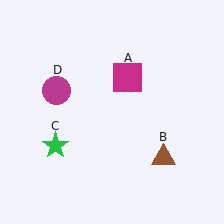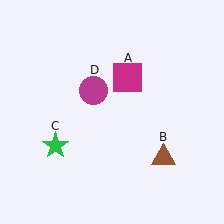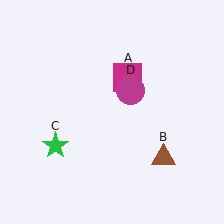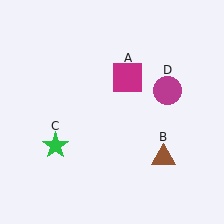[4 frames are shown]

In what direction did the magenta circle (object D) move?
The magenta circle (object D) moved right.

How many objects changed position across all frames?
1 object changed position: magenta circle (object D).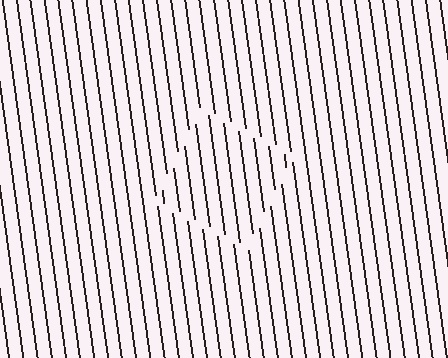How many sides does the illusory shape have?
4 sides — the line-ends trace a square.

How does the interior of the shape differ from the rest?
The interior of the shape contains the same grating, shifted by half a period — the contour is defined by the phase discontinuity where line-ends from the inner and outer gratings abut.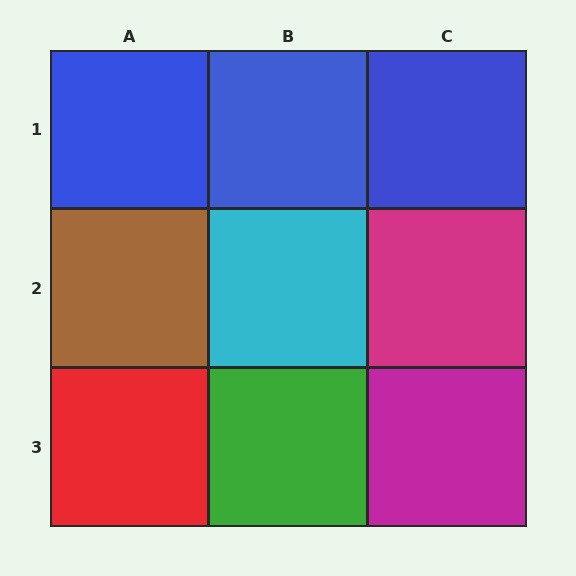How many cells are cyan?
1 cell is cyan.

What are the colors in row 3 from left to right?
Red, green, magenta.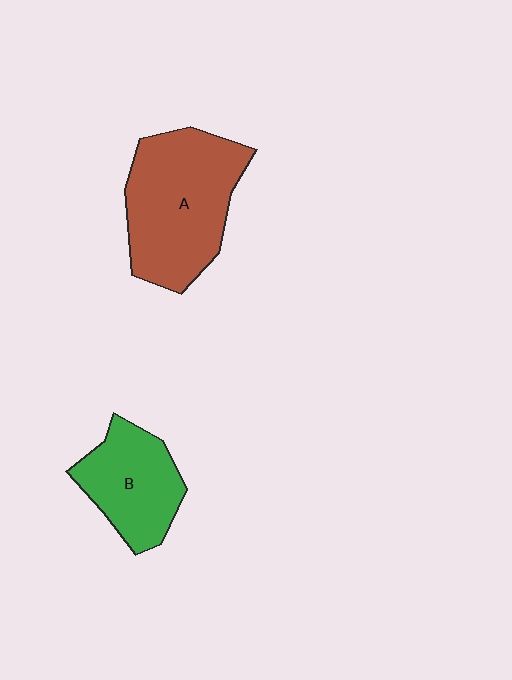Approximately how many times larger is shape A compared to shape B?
Approximately 1.6 times.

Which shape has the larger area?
Shape A (brown).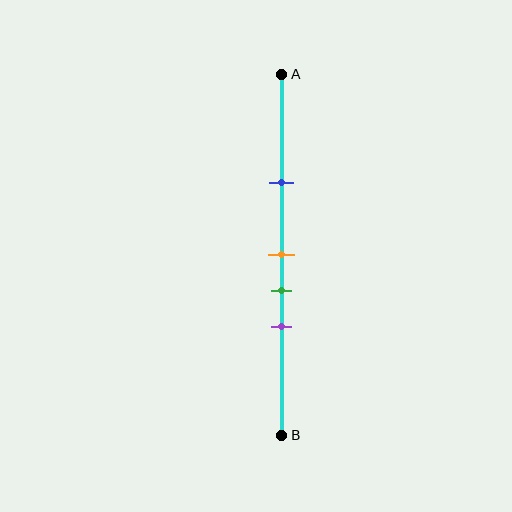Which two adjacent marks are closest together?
The orange and green marks are the closest adjacent pair.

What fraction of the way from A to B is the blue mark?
The blue mark is approximately 30% (0.3) of the way from A to B.